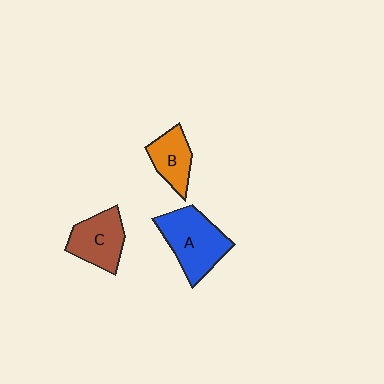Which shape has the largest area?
Shape A (blue).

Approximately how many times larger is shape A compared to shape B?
Approximately 1.7 times.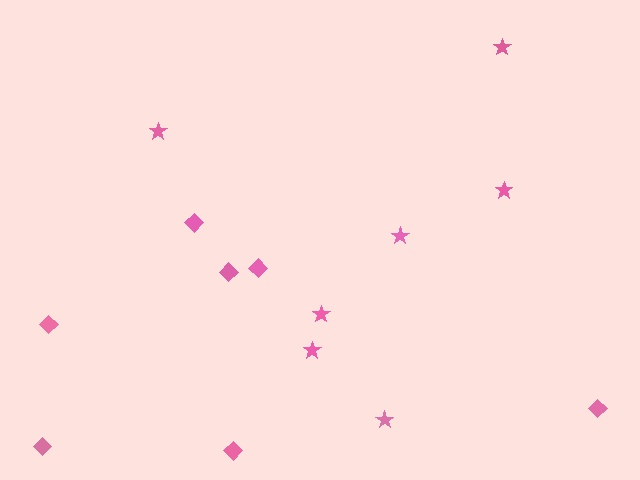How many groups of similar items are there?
There are 2 groups: one group of diamonds (7) and one group of stars (7).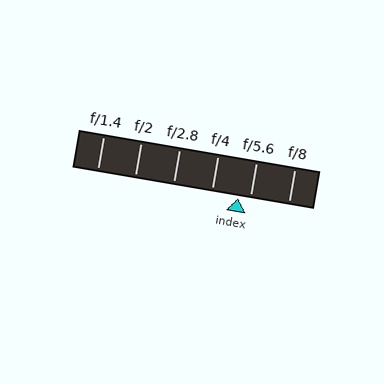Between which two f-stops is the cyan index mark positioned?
The index mark is between f/4 and f/5.6.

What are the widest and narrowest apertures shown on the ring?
The widest aperture shown is f/1.4 and the narrowest is f/8.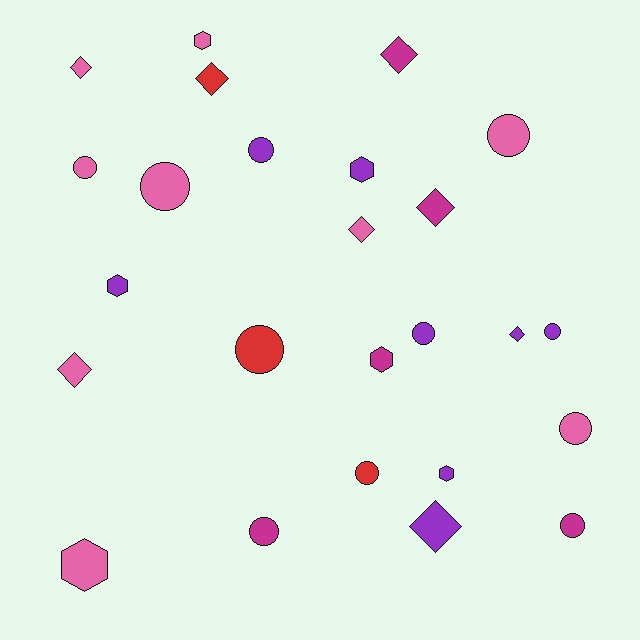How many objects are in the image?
There are 25 objects.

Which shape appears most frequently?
Circle, with 11 objects.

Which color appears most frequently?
Pink, with 9 objects.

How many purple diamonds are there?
There are 2 purple diamonds.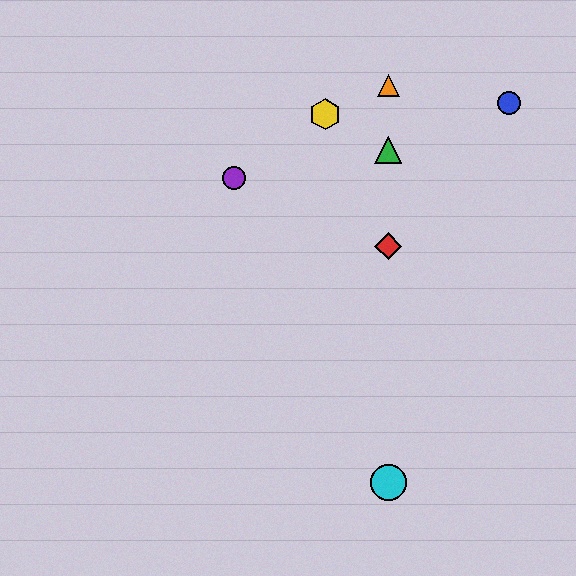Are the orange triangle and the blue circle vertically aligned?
No, the orange triangle is at x≈388 and the blue circle is at x≈509.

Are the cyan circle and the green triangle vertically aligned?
Yes, both are at x≈388.